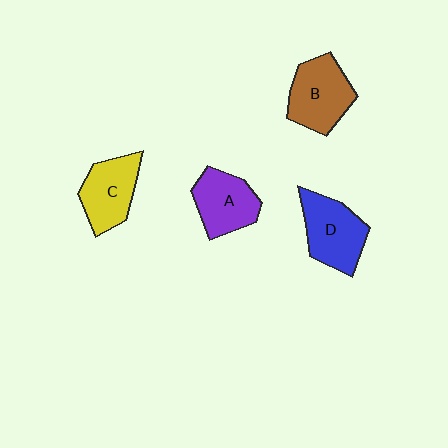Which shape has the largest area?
Shape B (brown).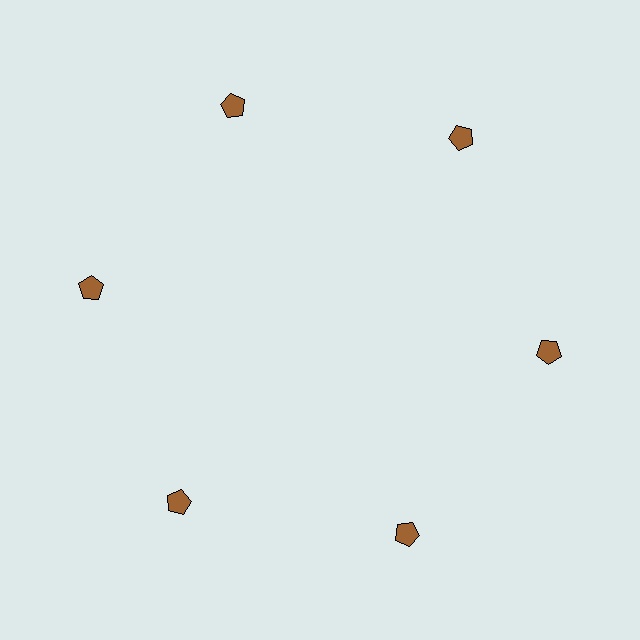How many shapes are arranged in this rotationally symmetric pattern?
There are 6 shapes, arranged in 6 groups of 1.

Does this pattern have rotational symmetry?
Yes, this pattern has 6-fold rotational symmetry. It looks the same after rotating 60 degrees around the center.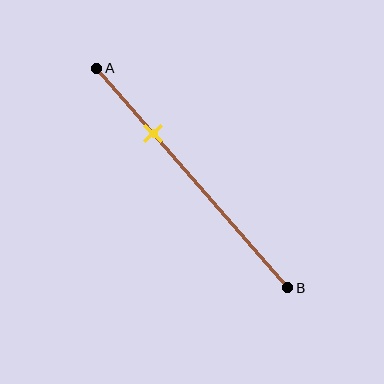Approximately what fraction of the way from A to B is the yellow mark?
The yellow mark is approximately 30% of the way from A to B.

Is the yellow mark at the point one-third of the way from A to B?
No, the mark is at about 30% from A, not at the 33% one-third point.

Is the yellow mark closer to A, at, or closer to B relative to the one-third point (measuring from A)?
The yellow mark is closer to point A than the one-third point of segment AB.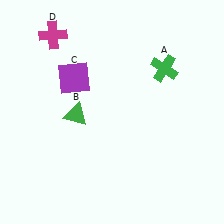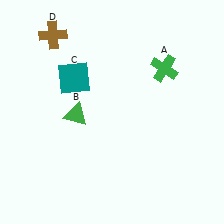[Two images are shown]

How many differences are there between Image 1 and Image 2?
There are 2 differences between the two images.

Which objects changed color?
C changed from purple to teal. D changed from magenta to brown.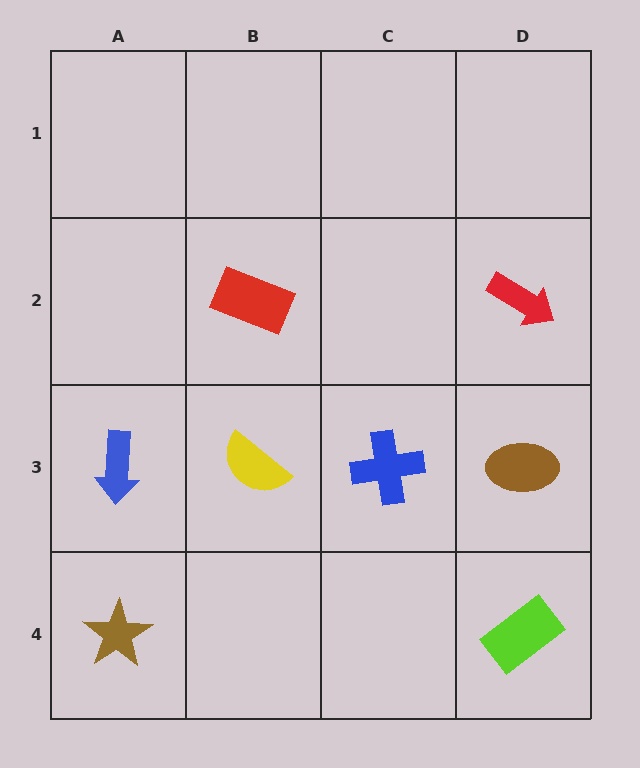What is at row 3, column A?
A blue arrow.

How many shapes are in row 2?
2 shapes.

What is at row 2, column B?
A red rectangle.